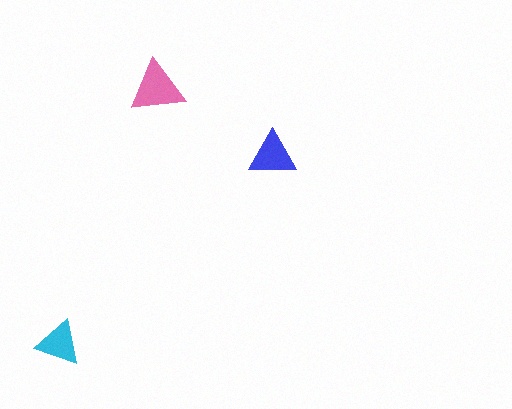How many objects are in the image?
There are 3 objects in the image.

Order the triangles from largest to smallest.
the pink one, the blue one, the cyan one.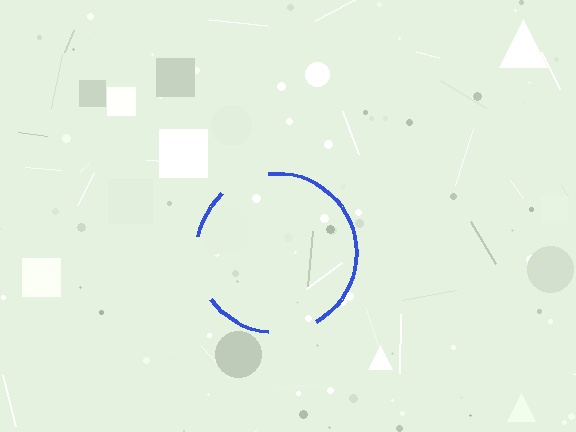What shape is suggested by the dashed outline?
The dashed outline suggests a circle.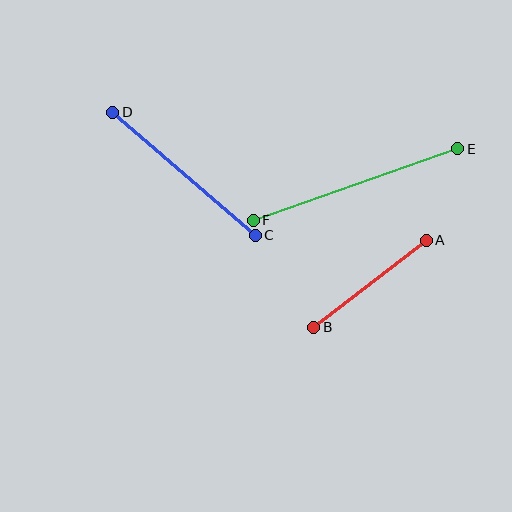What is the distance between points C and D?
The distance is approximately 188 pixels.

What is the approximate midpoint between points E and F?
The midpoint is at approximately (355, 184) pixels.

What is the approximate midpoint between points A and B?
The midpoint is at approximately (370, 284) pixels.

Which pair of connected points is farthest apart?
Points E and F are farthest apart.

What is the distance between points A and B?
The distance is approximately 142 pixels.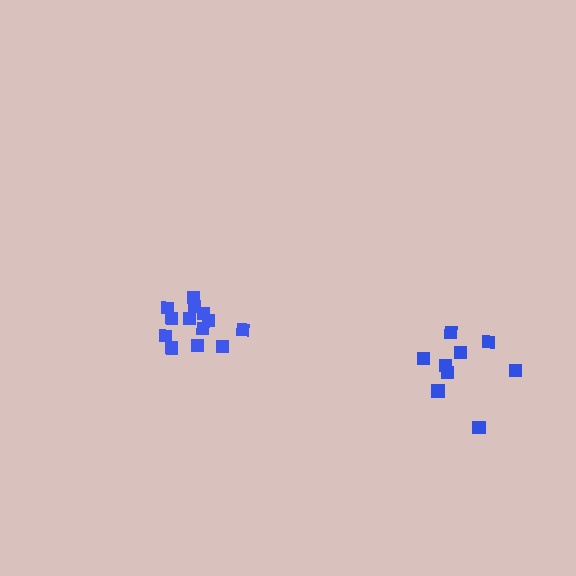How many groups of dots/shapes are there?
There are 2 groups.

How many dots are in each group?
Group 1: 9 dots, Group 2: 13 dots (22 total).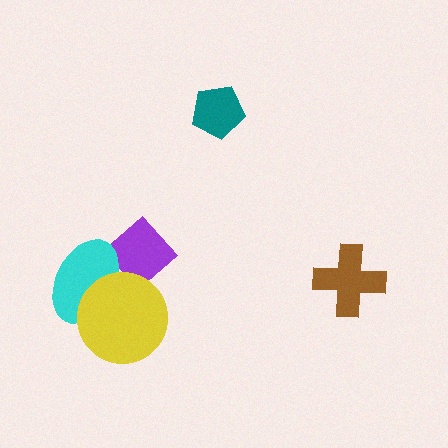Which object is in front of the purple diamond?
The cyan ellipse is in front of the purple diamond.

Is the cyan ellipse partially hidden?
Yes, it is partially covered by another shape.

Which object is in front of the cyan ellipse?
The yellow circle is in front of the cyan ellipse.